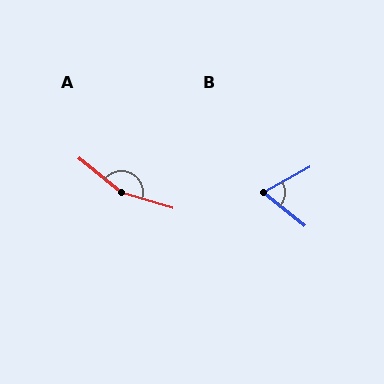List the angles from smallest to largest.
B (67°), A (157°).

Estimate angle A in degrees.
Approximately 157 degrees.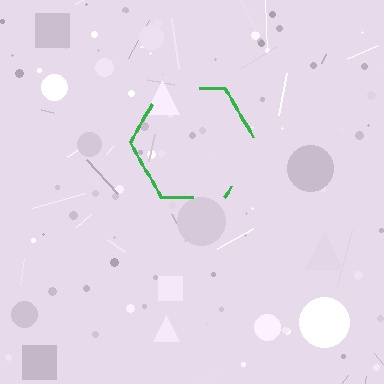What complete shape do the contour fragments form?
The contour fragments form a hexagon.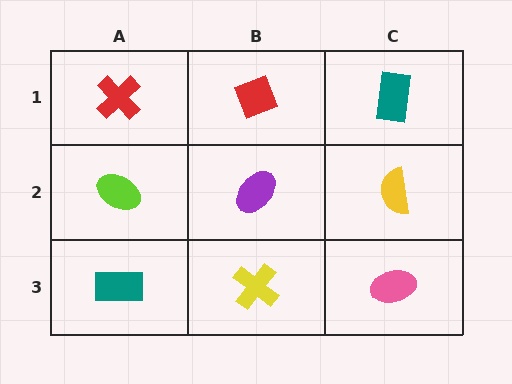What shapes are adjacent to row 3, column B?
A purple ellipse (row 2, column B), a teal rectangle (row 3, column A), a pink ellipse (row 3, column C).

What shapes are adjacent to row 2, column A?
A red cross (row 1, column A), a teal rectangle (row 3, column A), a purple ellipse (row 2, column B).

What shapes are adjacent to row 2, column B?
A red diamond (row 1, column B), a yellow cross (row 3, column B), a lime ellipse (row 2, column A), a yellow semicircle (row 2, column C).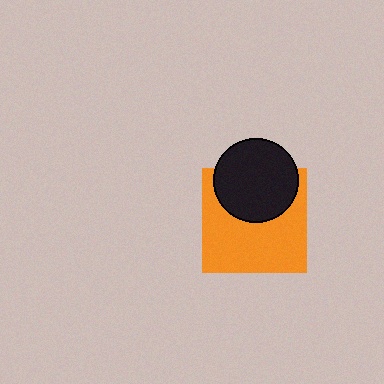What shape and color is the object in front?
The object in front is a black circle.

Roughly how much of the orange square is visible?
About half of it is visible (roughly 65%).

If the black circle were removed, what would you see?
You would see the complete orange square.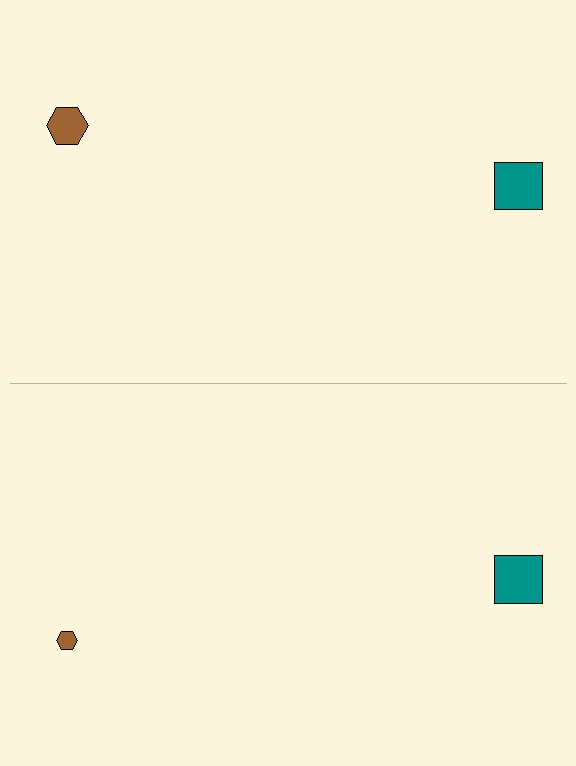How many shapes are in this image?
There are 4 shapes in this image.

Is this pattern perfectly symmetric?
No, the pattern is not perfectly symmetric. The brown hexagon on the bottom side has a different size than its mirror counterpart.